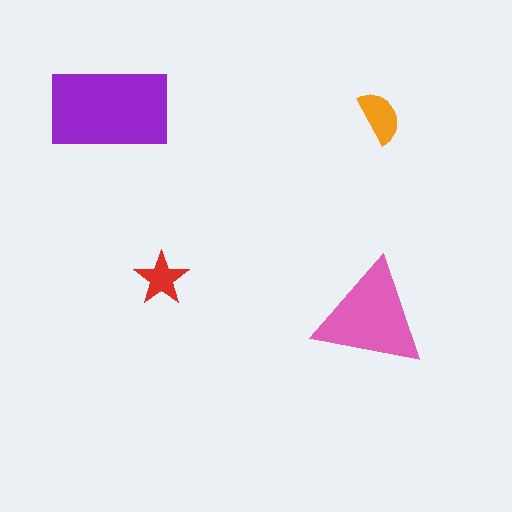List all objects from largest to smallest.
The purple rectangle, the pink triangle, the orange semicircle, the red star.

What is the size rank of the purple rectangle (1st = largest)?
1st.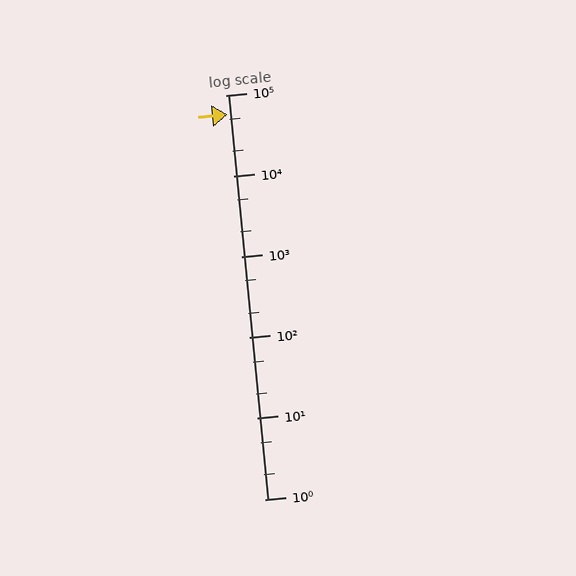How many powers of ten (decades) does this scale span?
The scale spans 5 decades, from 1 to 100000.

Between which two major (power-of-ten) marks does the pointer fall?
The pointer is between 10000 and 100000.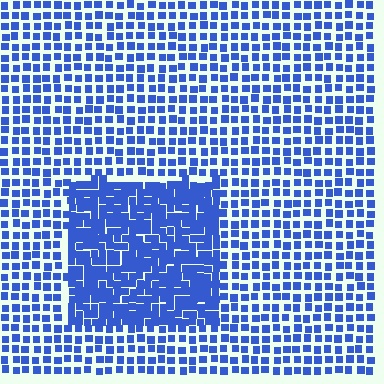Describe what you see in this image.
The image contains small blue elements arranged at two different densities. A rectangle-shaped region is visible where the elements are more densely packed than the surrounding area.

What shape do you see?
I see a rectangle.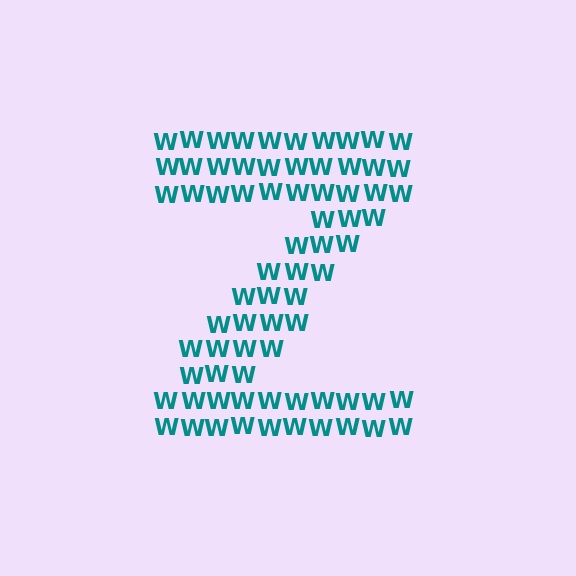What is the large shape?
The large shape is the letter Z.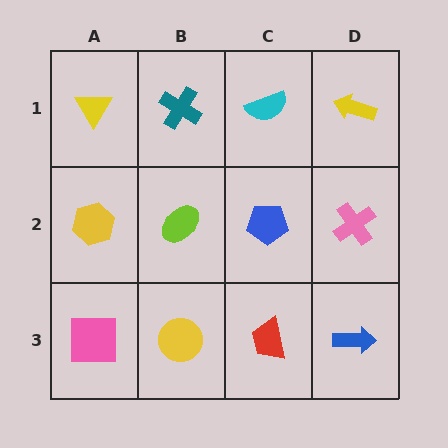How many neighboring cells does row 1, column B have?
3.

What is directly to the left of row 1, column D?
A cyan semicircle.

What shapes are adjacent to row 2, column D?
A yellow arrow (row 1, column D), a blue arrow (row 3, column D), a blue pentagon (row 2, column C).